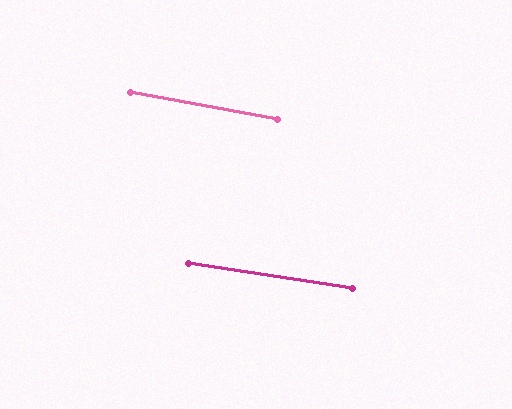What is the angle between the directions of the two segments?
Approximately 1 degree.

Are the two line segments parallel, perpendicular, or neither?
Parallel — their directions differ by only 1.4°.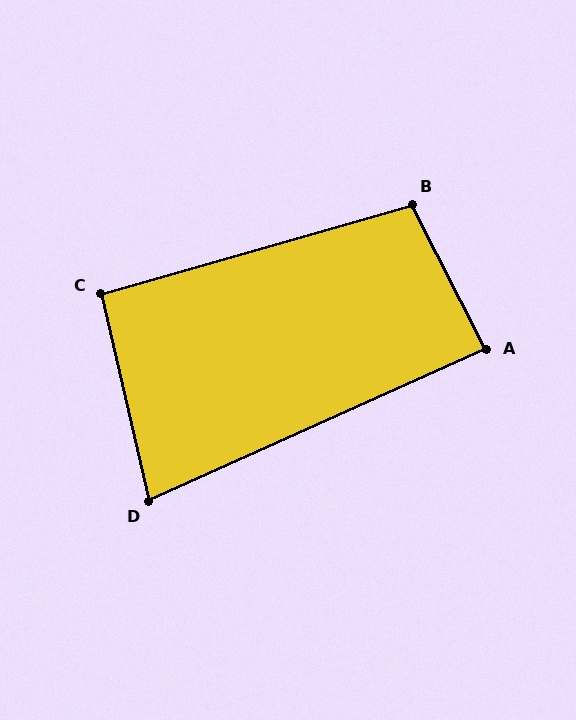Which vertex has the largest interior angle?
B, at approximately 101 degrees.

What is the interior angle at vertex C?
Approximately 93 degrees (approximately right).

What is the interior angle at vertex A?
Approximately 87 degrees (approximately right).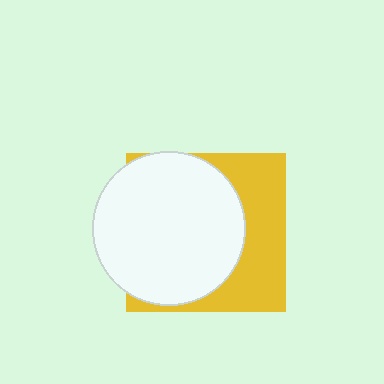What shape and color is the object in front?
The object in front is a white circle.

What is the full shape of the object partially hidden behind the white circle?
The partially hidden object is a yellow square.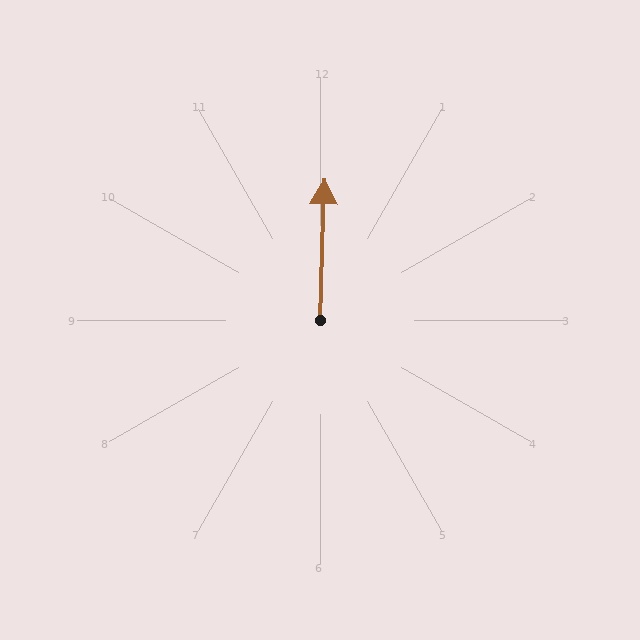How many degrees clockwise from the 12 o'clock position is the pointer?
Approximately 2 degrees.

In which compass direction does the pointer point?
North.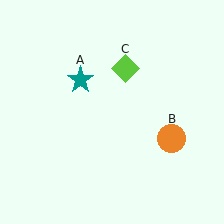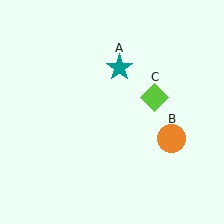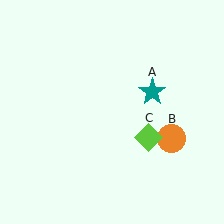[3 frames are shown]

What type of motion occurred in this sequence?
The teal star (object A), lime diamond (object C) rotated clockwise around the center of the scene.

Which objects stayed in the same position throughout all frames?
Orange circle (object B) remained stationary.